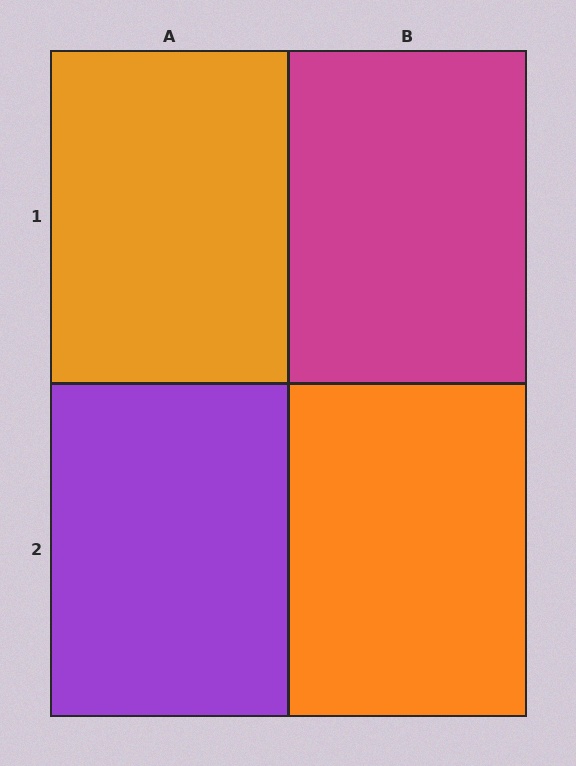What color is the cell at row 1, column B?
Magenta.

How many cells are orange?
2 cells are orange.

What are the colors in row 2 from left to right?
Purple, orange.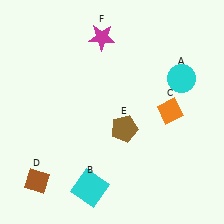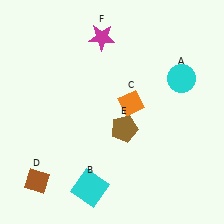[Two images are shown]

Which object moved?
The orange diamond (C) moved left.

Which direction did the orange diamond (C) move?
The orange diamond (C) moved left.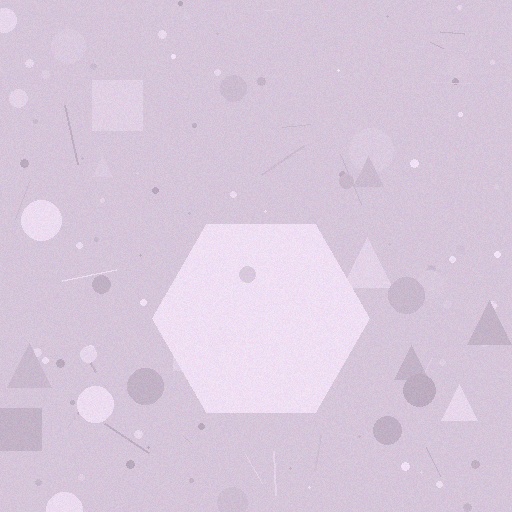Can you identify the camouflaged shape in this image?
The camouflaged shape is a hexagon.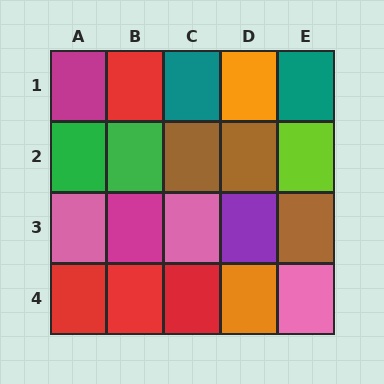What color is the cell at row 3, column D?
Purple.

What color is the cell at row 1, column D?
Orange.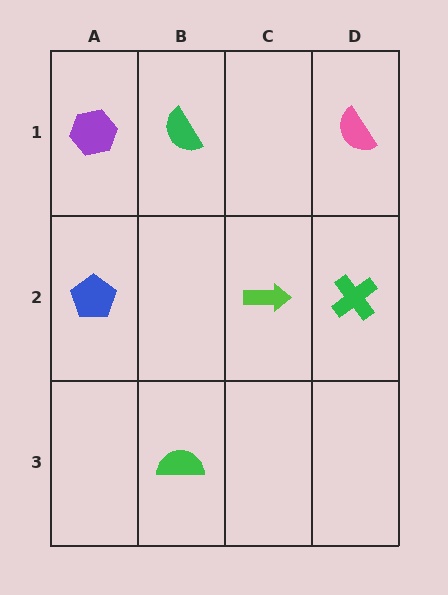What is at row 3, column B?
A green semicircle.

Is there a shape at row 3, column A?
No, that cell is empty.